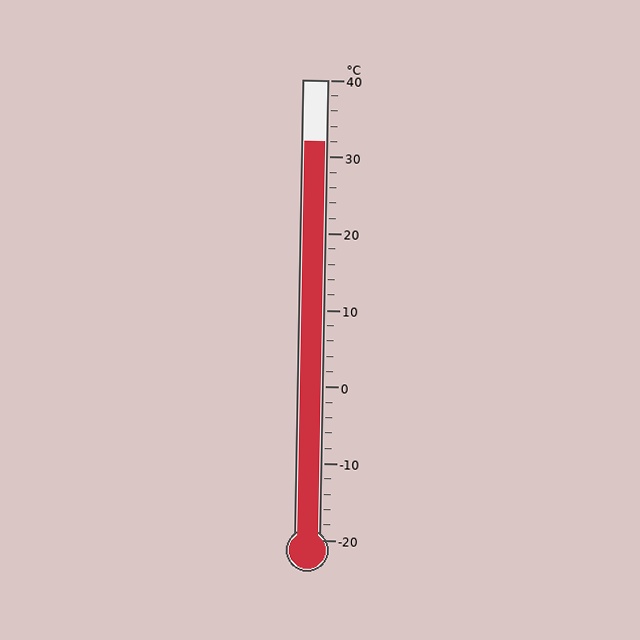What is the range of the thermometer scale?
The thermometer scale ranges from -20°C to 40°C.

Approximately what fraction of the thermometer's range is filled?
The thermometer is filled to approximately 85% of its range.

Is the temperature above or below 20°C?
The temperature is above 20°C.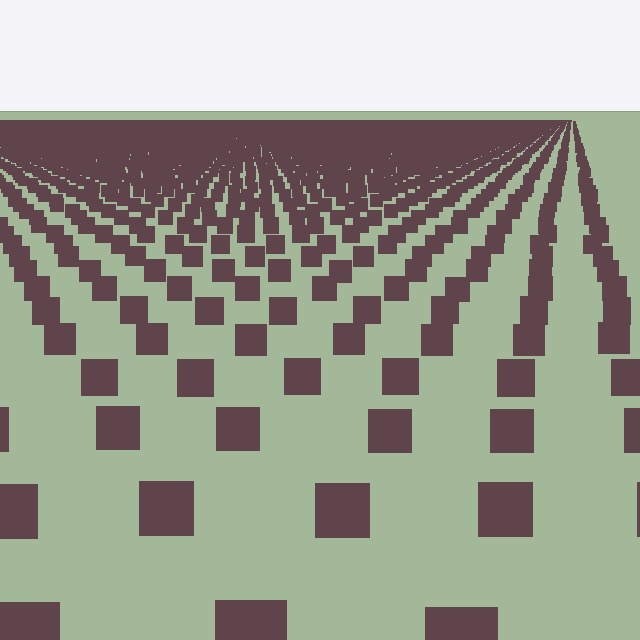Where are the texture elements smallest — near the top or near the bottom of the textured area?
Near the top.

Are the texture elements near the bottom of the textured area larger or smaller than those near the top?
Larger. Near the bottom, elements are closer to the viewer and appear at a bigger on-screen size.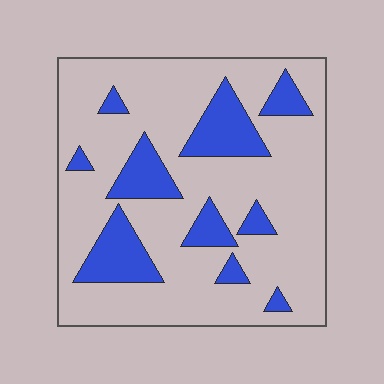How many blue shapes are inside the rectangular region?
10.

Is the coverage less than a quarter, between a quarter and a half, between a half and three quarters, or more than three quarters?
Less than a quarter.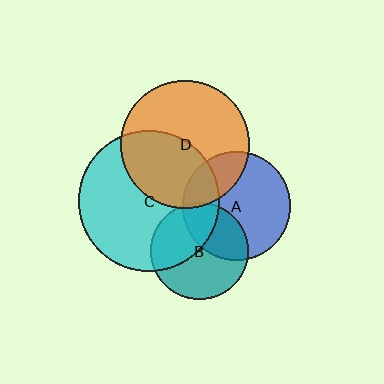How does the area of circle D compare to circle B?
Approximately 1.8 times.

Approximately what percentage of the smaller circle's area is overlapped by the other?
Approximately 25%.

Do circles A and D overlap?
Yes.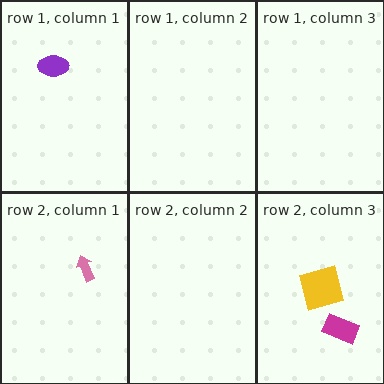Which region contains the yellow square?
The row 2, column 3 region.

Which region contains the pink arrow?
The row 2, column 1 region.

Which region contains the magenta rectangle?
The row 2, column 3 region.